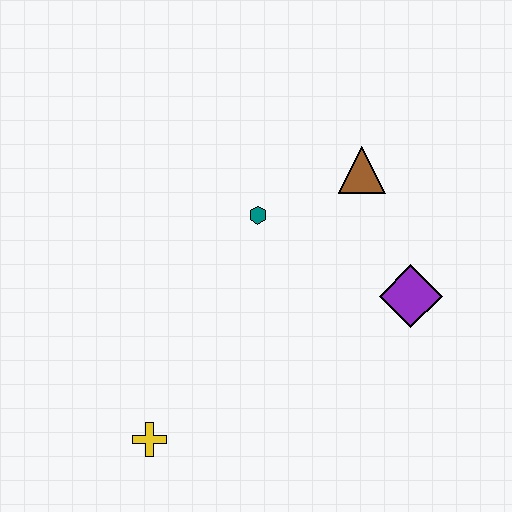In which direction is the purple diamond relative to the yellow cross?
The purple diamond is to the right of the yellow cross.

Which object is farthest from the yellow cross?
The brown triangle is farthest from the yellow cross.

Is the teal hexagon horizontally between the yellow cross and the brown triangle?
Yes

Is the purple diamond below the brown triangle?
Yes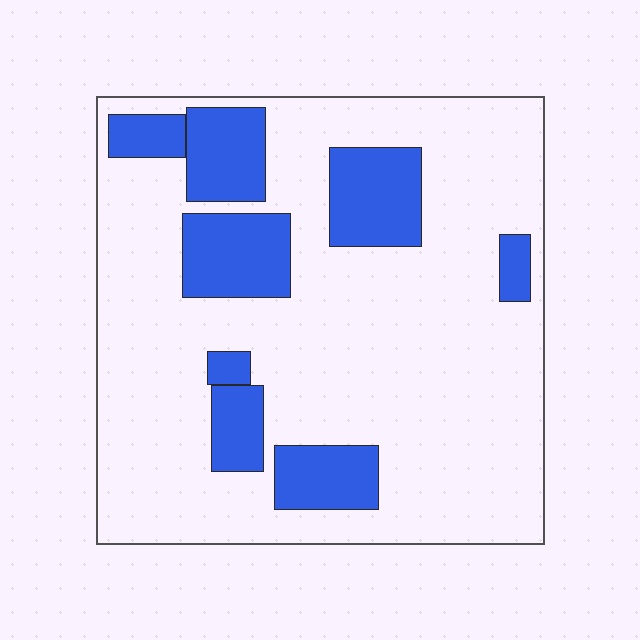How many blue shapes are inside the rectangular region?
8.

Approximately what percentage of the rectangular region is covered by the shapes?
Approximately 20%.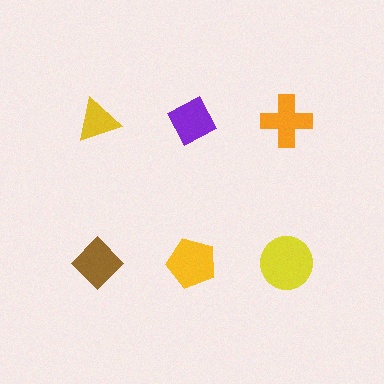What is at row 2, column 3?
A yellow circle.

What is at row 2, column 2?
A yellow pentagon.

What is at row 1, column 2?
A purple diamond.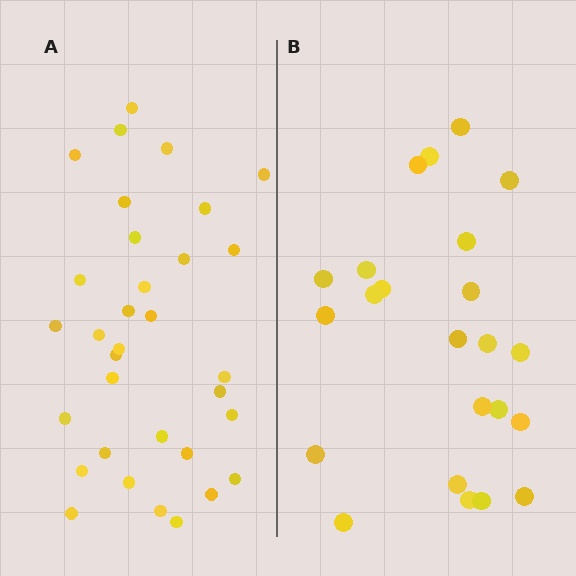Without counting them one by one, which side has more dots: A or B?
Region A (the left region) has more dots.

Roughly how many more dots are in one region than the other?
Region A has roughly 10 or so more dots than region B.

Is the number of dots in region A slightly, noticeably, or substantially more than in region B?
Region A has noticeably more, but not dramatically so. The ratio is roughly 1.4 to 1.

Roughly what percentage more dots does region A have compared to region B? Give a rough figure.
About 45% more.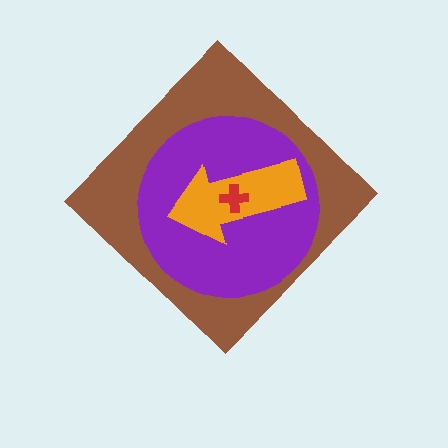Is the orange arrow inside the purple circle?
Yes.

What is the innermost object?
The red cross.